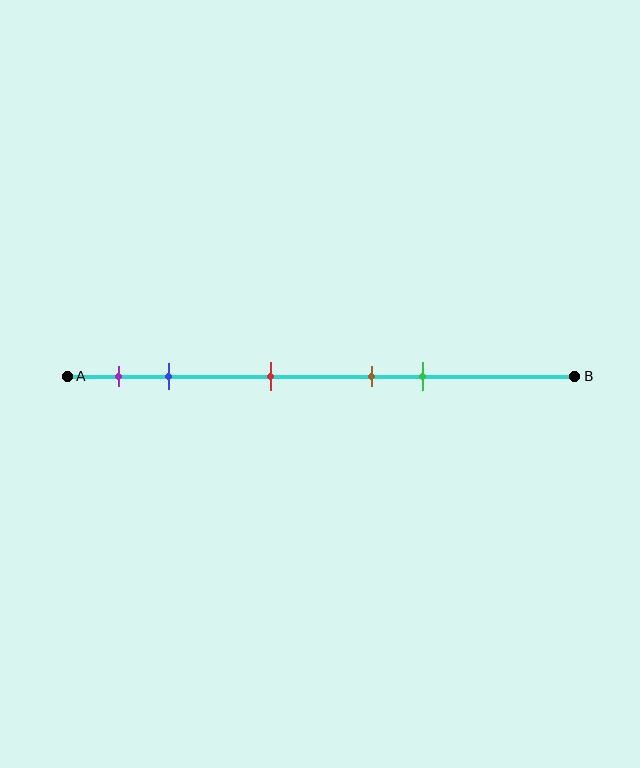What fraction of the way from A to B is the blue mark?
The blue mark is approximately 20% (0.2) of the way from A to B.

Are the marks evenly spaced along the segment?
No, the marks are not evenly spaced.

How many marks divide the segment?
There are 5 marks dividing the segment.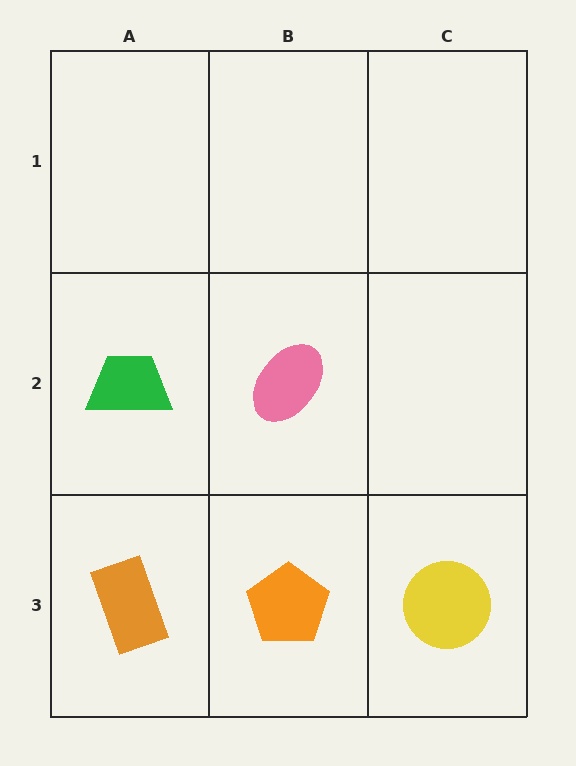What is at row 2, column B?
A pink ellipse.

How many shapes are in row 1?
0 shapes.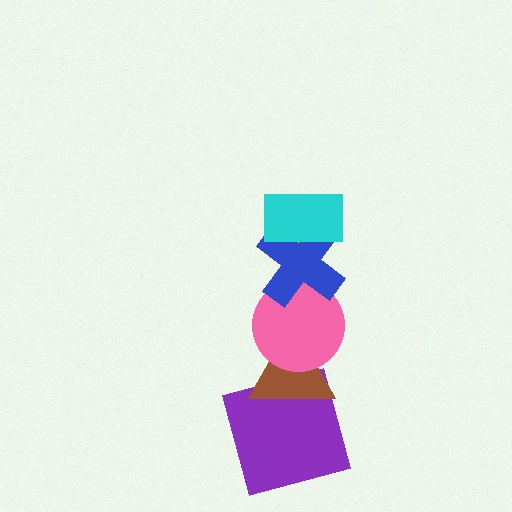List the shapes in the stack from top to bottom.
From top to bottom: the cyan rectangle, the blue cross, the pink circle, the brown triangle, the purple square.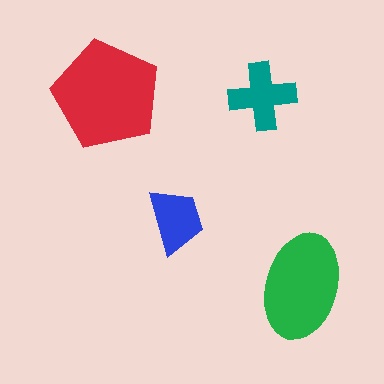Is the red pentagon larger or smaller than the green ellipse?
Larger.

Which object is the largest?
The red pentagon.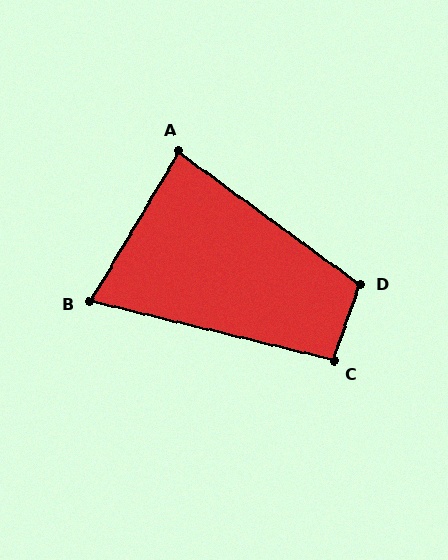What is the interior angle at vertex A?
Approximately 85 degrees (acute).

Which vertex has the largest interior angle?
D, at approximately 107 degrees.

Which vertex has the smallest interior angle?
B, at approximately 73 degrees.